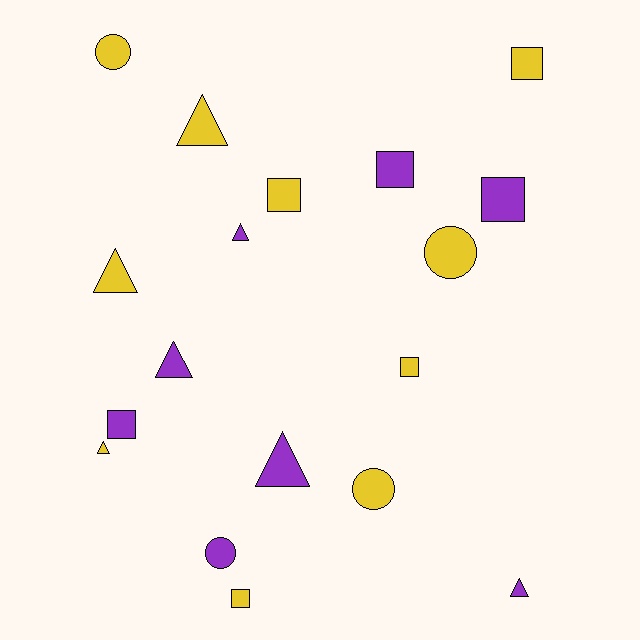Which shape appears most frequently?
Triangle, with 7 objects.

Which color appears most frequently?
Yellow, with 10 objects.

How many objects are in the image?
There are 18 objects.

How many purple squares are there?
There are 3 purple squares.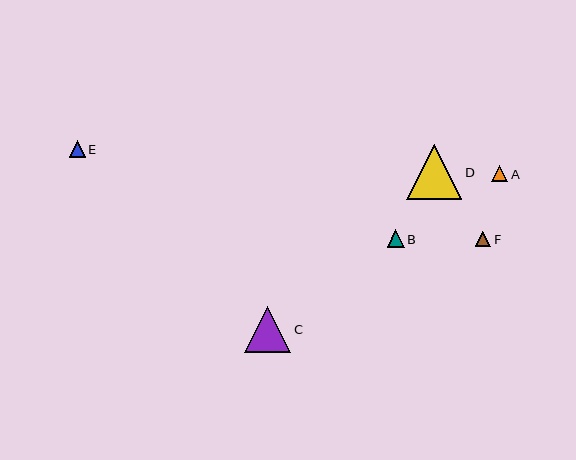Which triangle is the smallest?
Triangle F is the smallest with a size of approximately 15 pixels.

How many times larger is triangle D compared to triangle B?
Triangle D is approximately 3.2 times the size of triangle B.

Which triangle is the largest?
Triangle D is the largest with a size of approximately 55 pixels.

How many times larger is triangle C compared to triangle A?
Triangle C is approximately 2.9 times the size of triangle A.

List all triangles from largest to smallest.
From largest to smallest: D, C, B, A, E, F.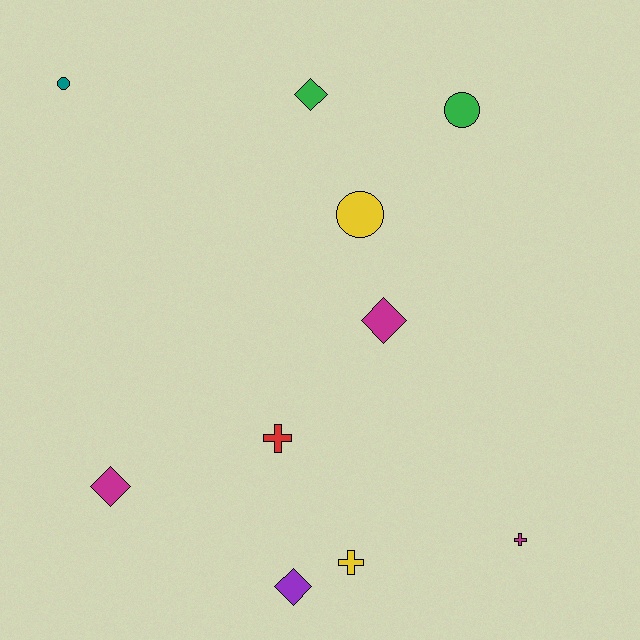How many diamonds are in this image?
There are 4 diamonds.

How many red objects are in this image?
There is 1 red object.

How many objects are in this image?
There are 10 objects.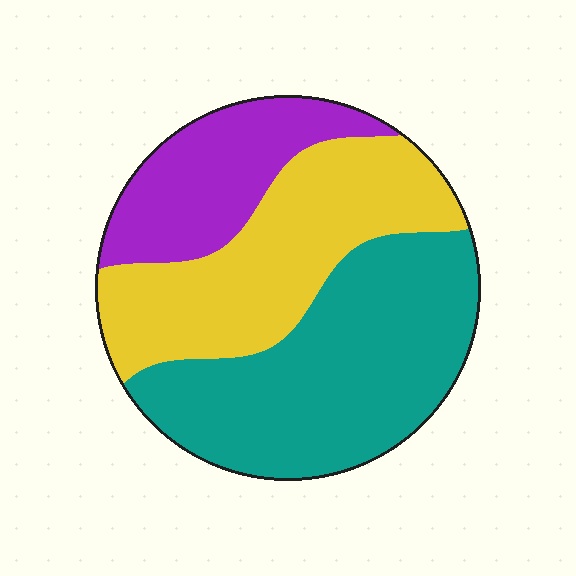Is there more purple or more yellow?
Yellow.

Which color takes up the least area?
Purple, at roughly 20%.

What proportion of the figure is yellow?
Yellow covers around 35% of the figure.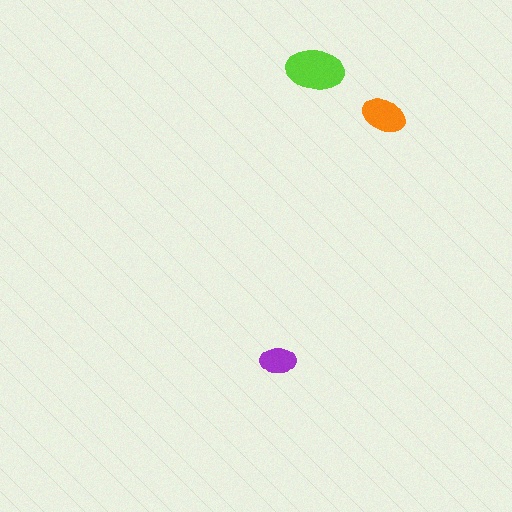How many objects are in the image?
There are 3 objects in the image.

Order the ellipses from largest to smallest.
the lime one, the orange one, the purple one.